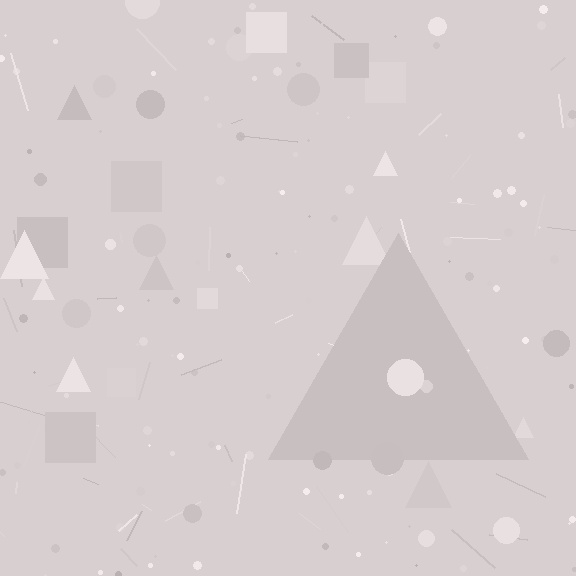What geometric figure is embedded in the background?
A triangle is embedded in the background.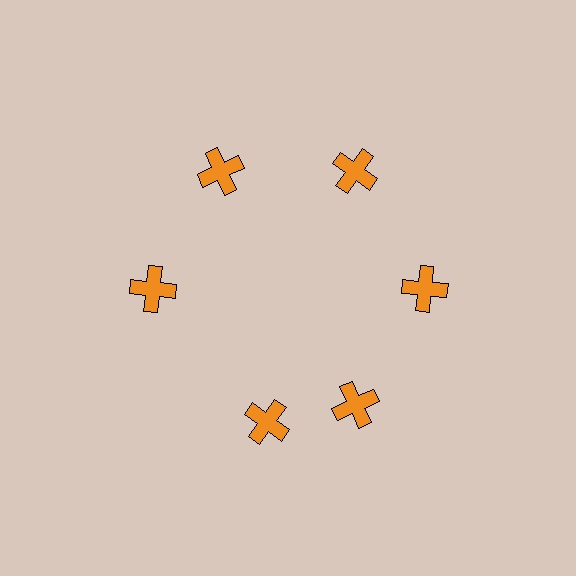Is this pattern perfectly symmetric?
No. The 6 orange crosses are arranged in a ring, but one element near the 7 o'clock position is rotated out of alignment along the ring, breaking the 6-fold rotational symmetry.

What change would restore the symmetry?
The symmetry would be restored by rotating it back into even spacing with its neighbors so that all 6 crosses sit at equal angles and equal distance from the center.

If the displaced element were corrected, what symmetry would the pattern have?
It would have 6-fold rotational symmetry — the pattern would map onto itself every 60 degrees.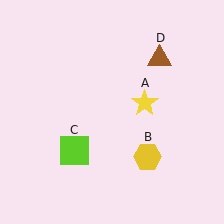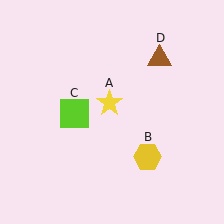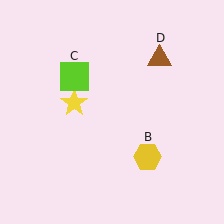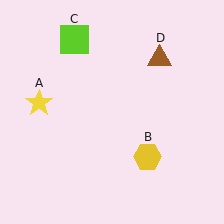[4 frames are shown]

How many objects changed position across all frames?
2 objects changed position: yellow star (object A), lime square (object C).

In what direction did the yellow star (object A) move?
The yellow star (object A) moved left.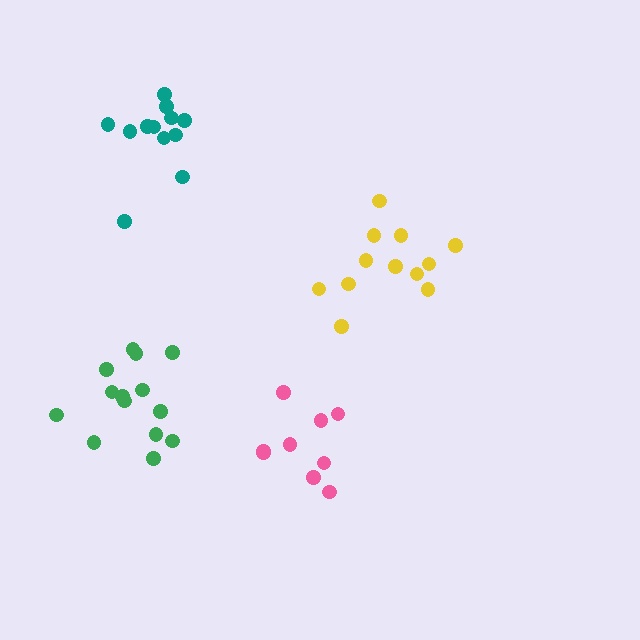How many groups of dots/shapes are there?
There are 4 groups.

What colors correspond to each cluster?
The clusters are colored: green, teal, pink, yellow.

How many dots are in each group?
Group 1: 14 dots, Group 2: 12 dots, Group 3: 9 dots, Group 4: 12 dots (47 total).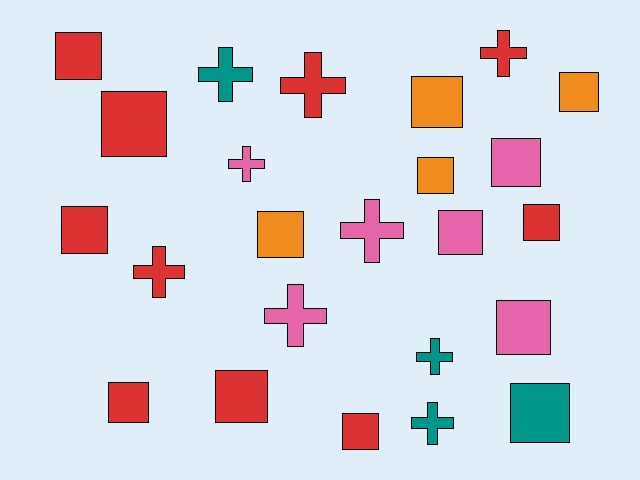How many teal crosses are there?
There are 3 teal crosses.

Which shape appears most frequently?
Square, with 15 objects.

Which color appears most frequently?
Red, with 10 objects.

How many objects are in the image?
There are 24 objects.